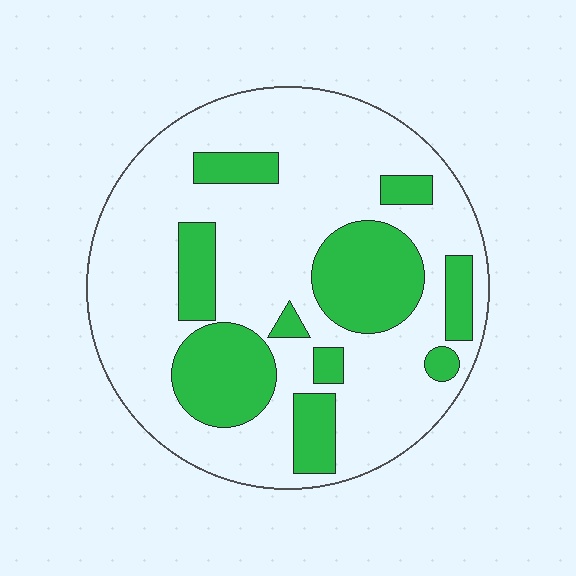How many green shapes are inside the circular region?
10.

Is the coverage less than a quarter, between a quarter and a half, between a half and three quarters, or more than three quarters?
Between a quarter and a half.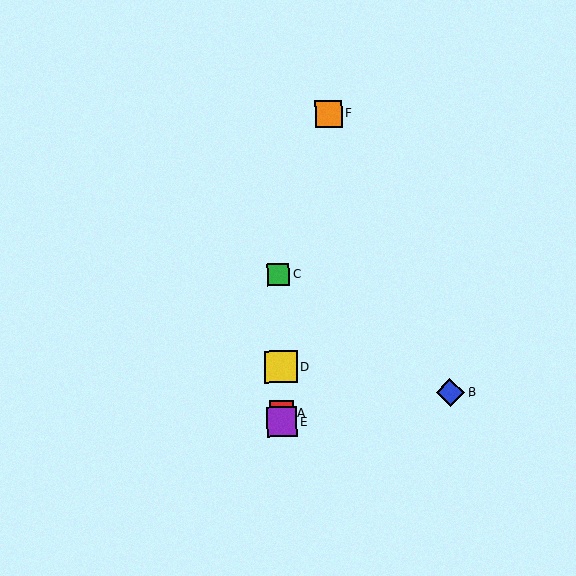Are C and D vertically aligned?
Yes, both are at x≈278.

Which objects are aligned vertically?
Objects A, C, D, E are aligned vertically.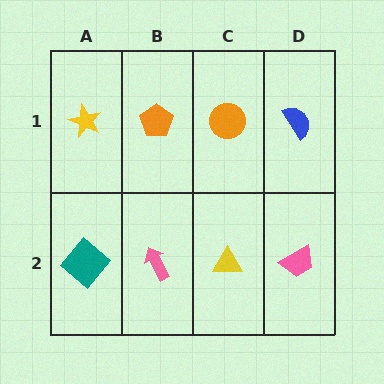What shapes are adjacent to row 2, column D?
A blue semicircle (row 1, column D), a yellow triangle (row 2, column C).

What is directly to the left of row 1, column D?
An orange circle.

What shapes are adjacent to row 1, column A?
A teal diamond (row 2, column A), an orange pentagon (row 1, column B).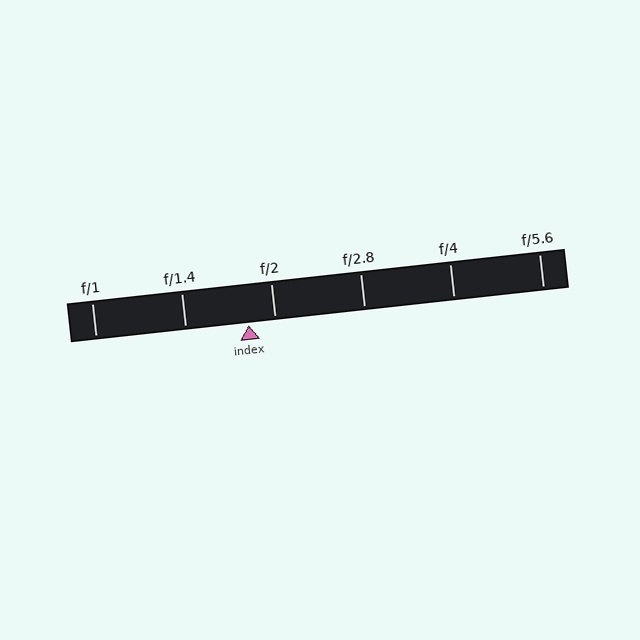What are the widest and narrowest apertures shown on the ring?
The widest aperture shown is f/1 and the narrowest is f/5.6.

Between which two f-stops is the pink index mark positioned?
The index mark is between f/1.4 and f/2.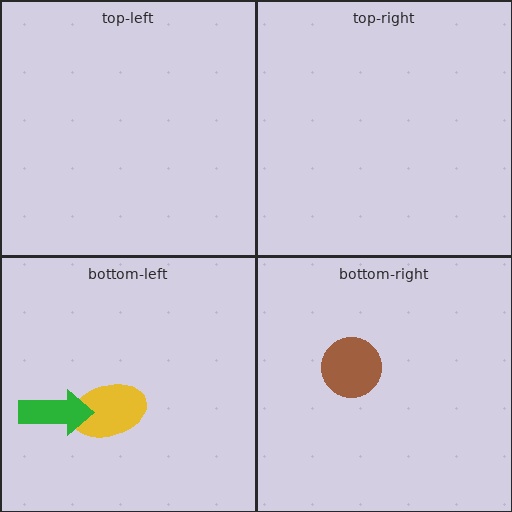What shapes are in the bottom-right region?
The brown circle.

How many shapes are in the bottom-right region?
1.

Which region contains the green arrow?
The bottom-left region.